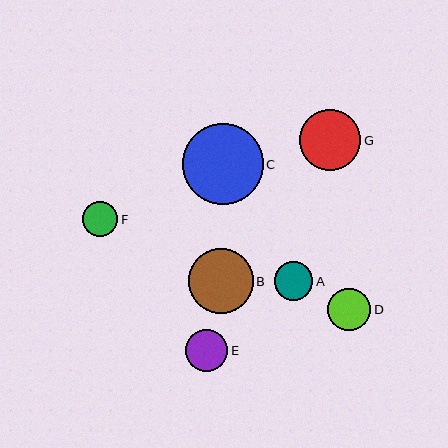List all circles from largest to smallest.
From largest to smallest: C, B, G, D, E, A, F.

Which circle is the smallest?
Circle F is the smallest with a size of approximately 35 pixels.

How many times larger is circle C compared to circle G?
Circle C is approximately 1.3 times the size of circle G.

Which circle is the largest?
Circle C is the largest with a size of approximately 81 pixels.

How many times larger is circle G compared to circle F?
Circle G is approximately 1.7 times the size of circle F.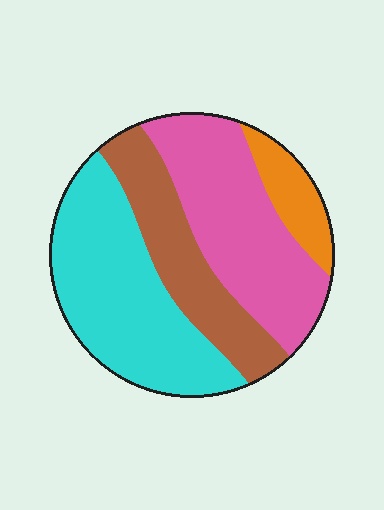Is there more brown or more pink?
Pink.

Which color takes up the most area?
Cyan, at roughly 35%.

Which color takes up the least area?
Orange, at roughly 10%.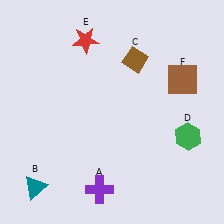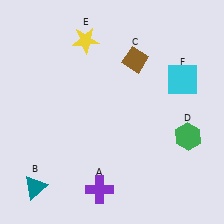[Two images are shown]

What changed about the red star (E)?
In Image 1, E is red. In Image 2, it changed to yellow.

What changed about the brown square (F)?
In Image 1, F is brown. In Image 2, it changed to cyan.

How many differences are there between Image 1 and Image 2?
There are 2 differences between the two images.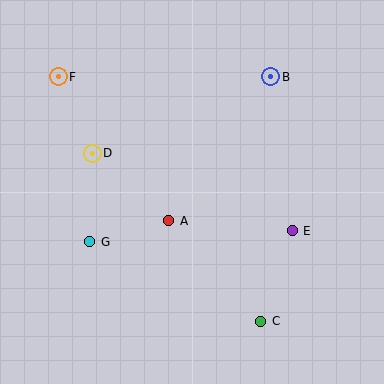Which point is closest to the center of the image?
Point A at (169, 221) is closest to the center.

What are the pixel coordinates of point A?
Point A is at (169, 221).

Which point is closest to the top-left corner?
Point F is closest to the top-left corner.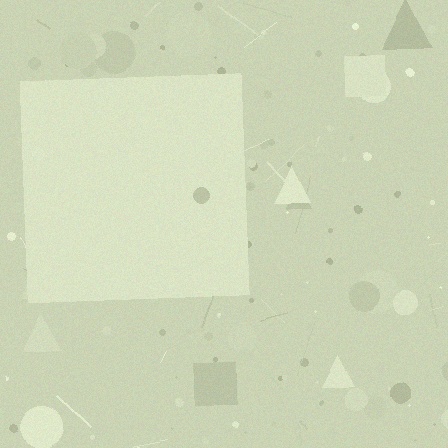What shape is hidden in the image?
A square is hidden in the image.